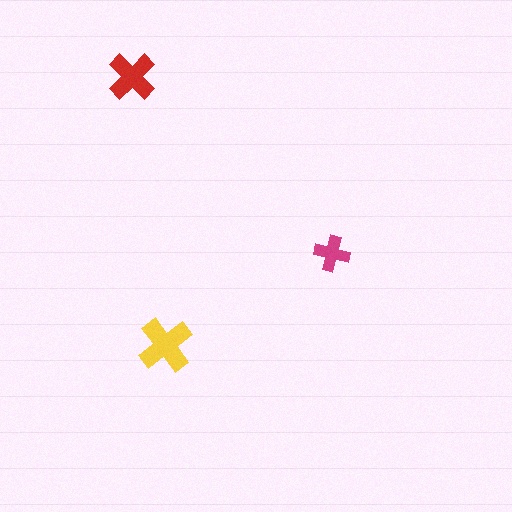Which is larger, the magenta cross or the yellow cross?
The yellow one.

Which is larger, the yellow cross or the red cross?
The yellow one.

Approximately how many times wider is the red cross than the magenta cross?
About 1.5 times wider.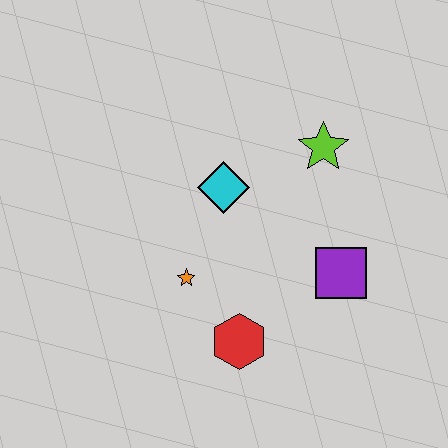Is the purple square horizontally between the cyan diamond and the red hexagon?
No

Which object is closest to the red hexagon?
The orange star is closest to the red hexagon.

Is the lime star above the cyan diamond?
Yes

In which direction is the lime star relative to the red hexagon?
The lime star is above the red hexagon.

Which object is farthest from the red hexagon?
The lime star is farthest from the red hexagon.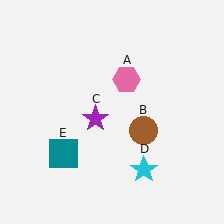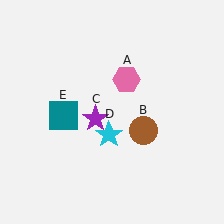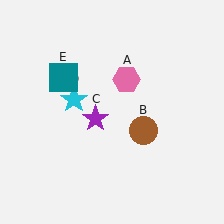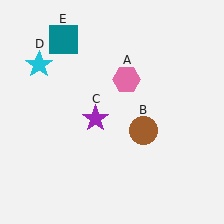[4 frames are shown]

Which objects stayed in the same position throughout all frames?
Pink hexagon (object A) and brown circle (object B) and purple star (object C) remained stationary.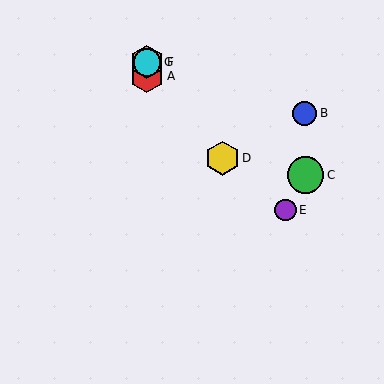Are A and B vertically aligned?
No, A is at x≈147 and B is at x≈305.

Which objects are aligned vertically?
Objects A, F, G are aligned vertically.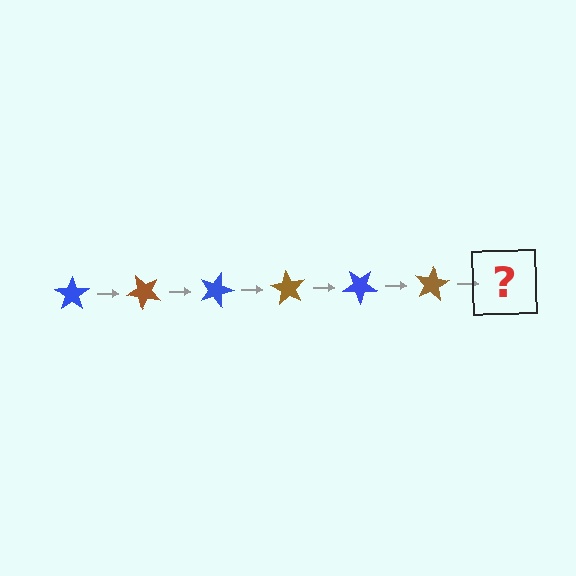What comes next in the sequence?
The next element should be a blue star, rotated 270 degrees from the start.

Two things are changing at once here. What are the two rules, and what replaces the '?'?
The two rules are that it rotates 45 degrees each step and the color cycles through blue and brown. The '?' should be a blue star, rotated 270 degrees from the start.